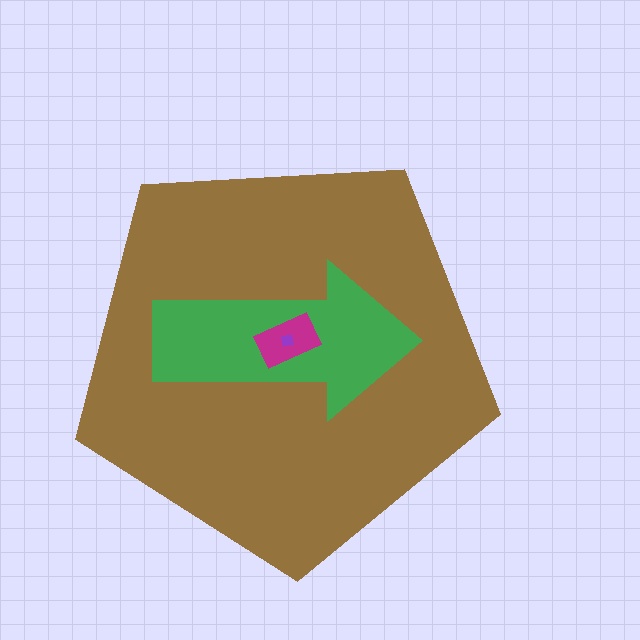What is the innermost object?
The purple square.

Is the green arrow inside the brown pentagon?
Yes.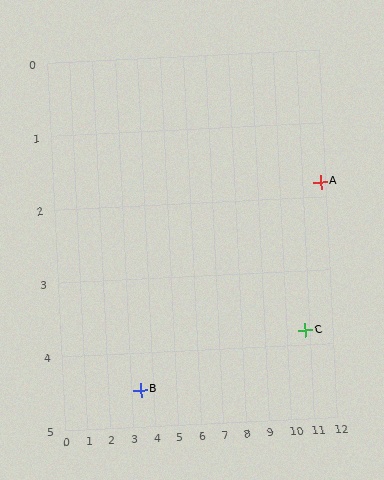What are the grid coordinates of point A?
Point A is at approximately (11.8, 1.8).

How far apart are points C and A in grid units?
Points C and A are about 2.2 grid units apart.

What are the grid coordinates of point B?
Point B is at approximately (3.4, 4.5).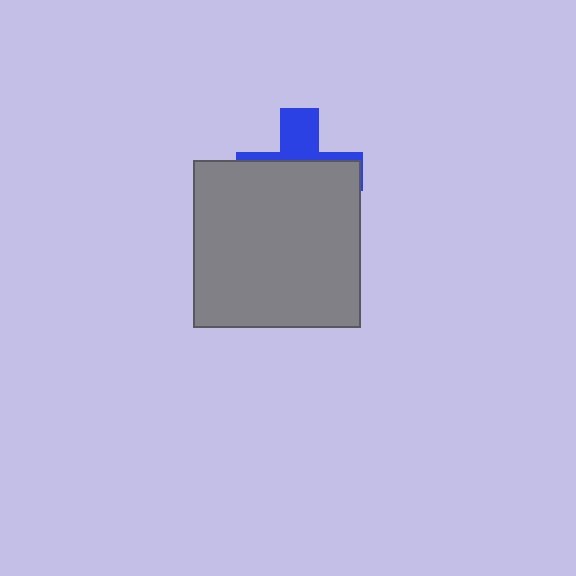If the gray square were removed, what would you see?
You would see the complete blue cross.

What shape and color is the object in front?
The object in front is a gray square.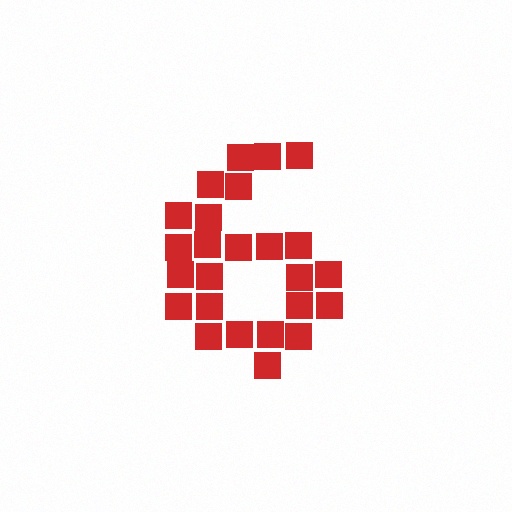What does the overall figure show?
The overall figure shows the digit 6.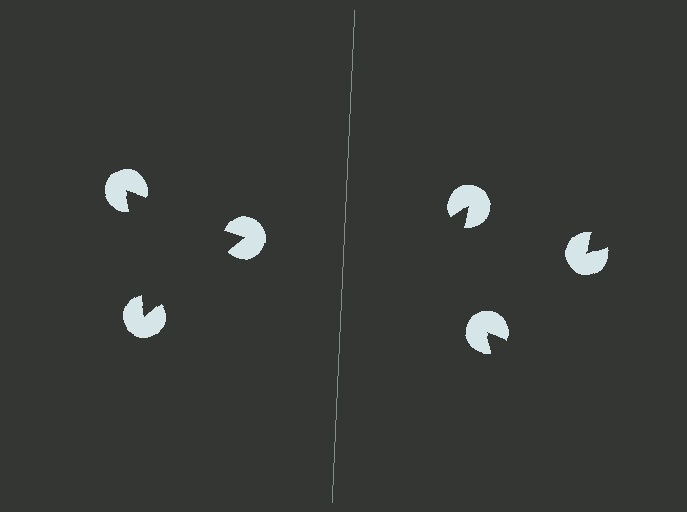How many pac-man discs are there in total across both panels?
6 — 3 on each side.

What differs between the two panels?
The pac-man discs are positioned identically on both sides; only the wedge orientations differ. On the left they align to a triangle; on the right they are misaligned.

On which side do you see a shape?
An illusory triangle appears on the left side. On the right side the wedge cuts are rotated, so no coherent shape forms.